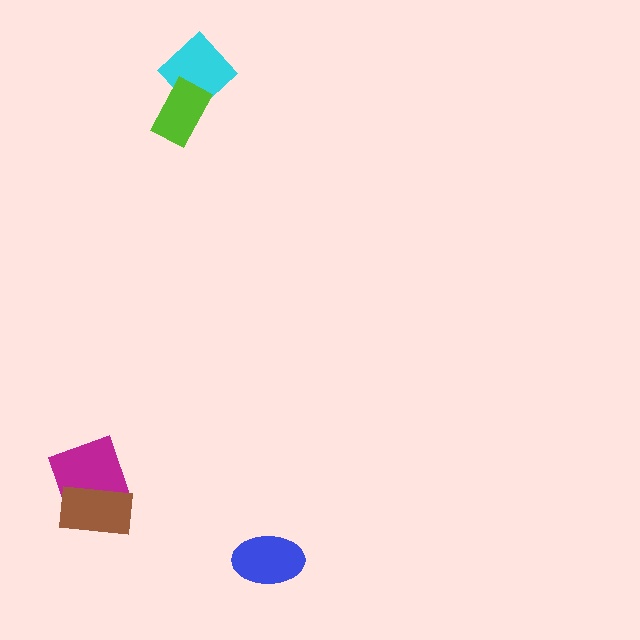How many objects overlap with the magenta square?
1 object overlaps with the magenta square.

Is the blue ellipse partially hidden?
No, no other shape covers it.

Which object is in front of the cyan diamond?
The lime rectangle is in front of the cyan diamond.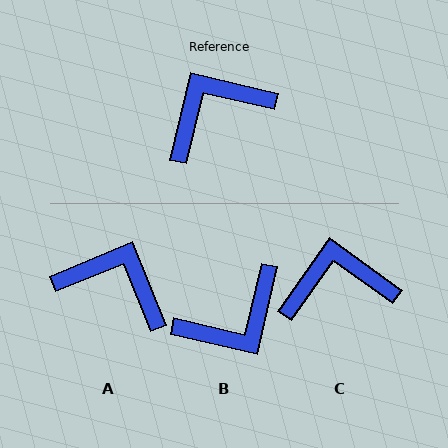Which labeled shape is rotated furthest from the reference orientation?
B, about 180 degrees away.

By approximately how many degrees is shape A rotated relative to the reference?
Approximately 54 degrees clockwise.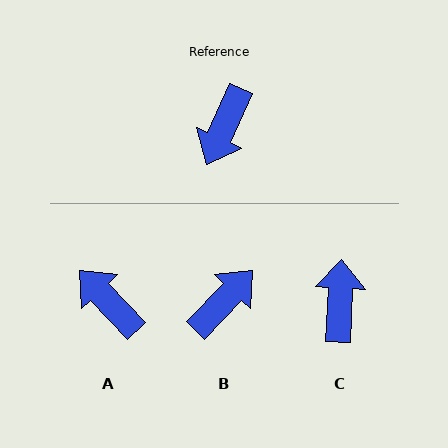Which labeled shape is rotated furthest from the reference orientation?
B, about 161 degrees away.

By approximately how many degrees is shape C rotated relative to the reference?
Approximately 158 degrees clockwise.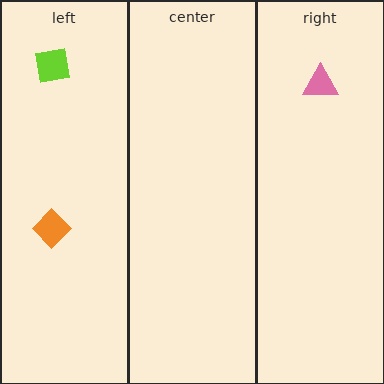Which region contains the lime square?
The left region.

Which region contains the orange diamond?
The left region.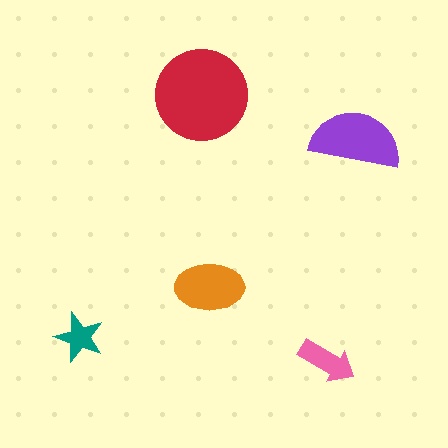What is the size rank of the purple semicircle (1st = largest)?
2nd.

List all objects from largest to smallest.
The red circle, the purple semicircle, the orange ellipse, the pink arrow, the teal star.